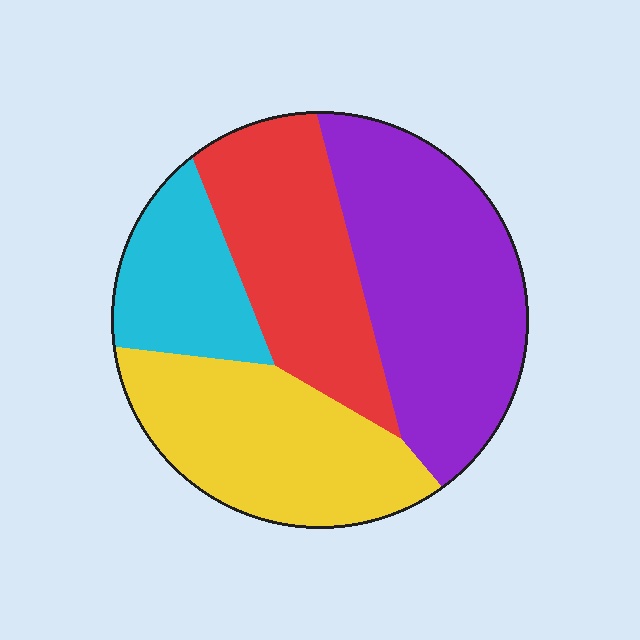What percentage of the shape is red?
Red covers roughly 25% of the shape.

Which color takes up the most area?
Purple, at roughly 35%.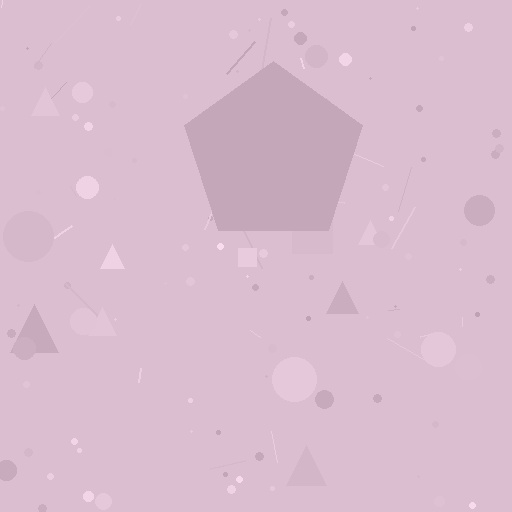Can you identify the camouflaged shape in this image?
The camouflaged shape is a pentagon.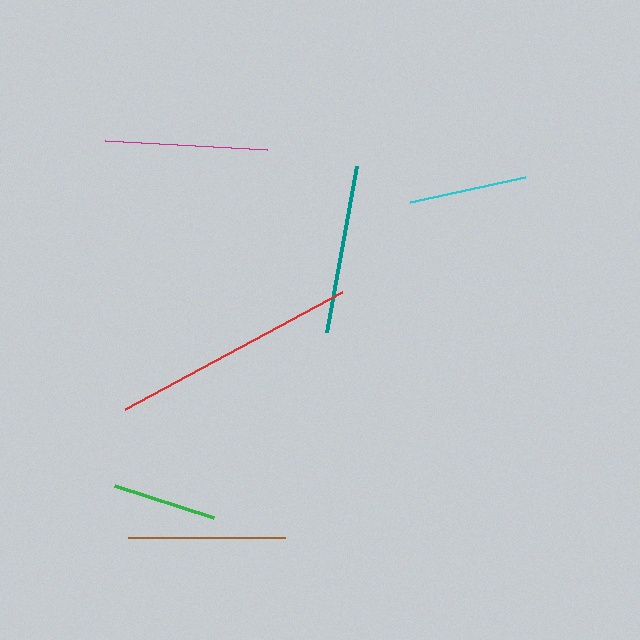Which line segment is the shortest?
The green line is the shortest at approximately 104 pixels.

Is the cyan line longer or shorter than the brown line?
The brown line is longer than the cyan line.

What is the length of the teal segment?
The teal segment is approximately 169 pixels long.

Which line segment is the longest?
The red line is the longest at approximately 246 pixels.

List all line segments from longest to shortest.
From longest to shortest: red, teal, magenta, brown, cyan, green.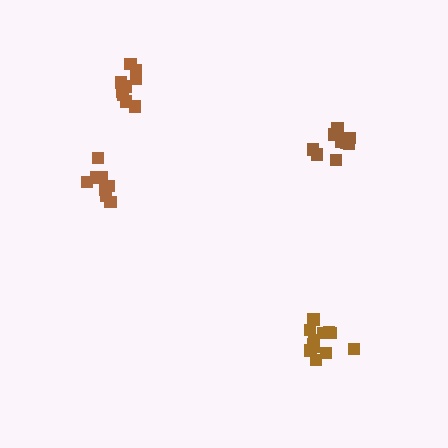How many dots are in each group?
Group 1: 9 dots, Group 2: 10 dots, Group 3: 12 dots, Group 4: 8 dots (39 total).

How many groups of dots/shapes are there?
There are 4 groups.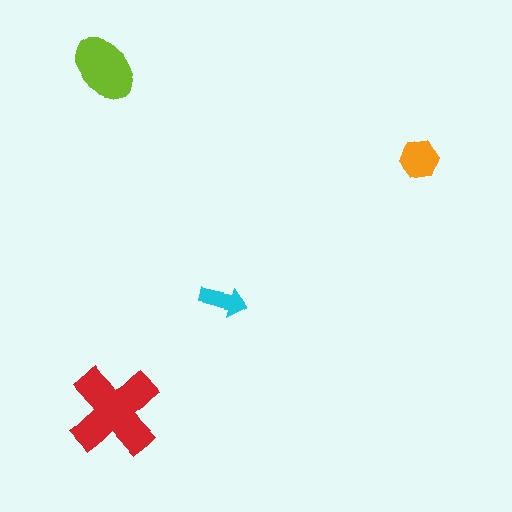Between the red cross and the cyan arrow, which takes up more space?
The red cross.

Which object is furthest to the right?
The orange hexagon is rightmost.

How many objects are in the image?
There are 4 objects in the image.